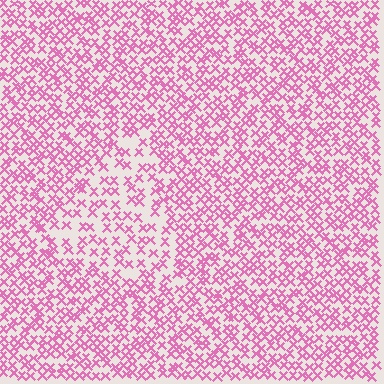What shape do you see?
I see a triangle.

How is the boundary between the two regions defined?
The boundary is defined by a change in element density (approximately 1.8x ratio). All elements are the same color, size, and shape.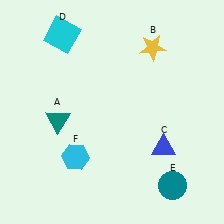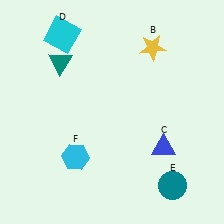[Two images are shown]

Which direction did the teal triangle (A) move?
The teal triangle (A) moved up.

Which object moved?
The teal triangle (A) moved up.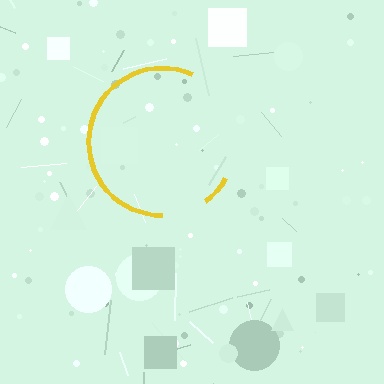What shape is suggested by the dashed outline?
The dashed outline suggests a circle.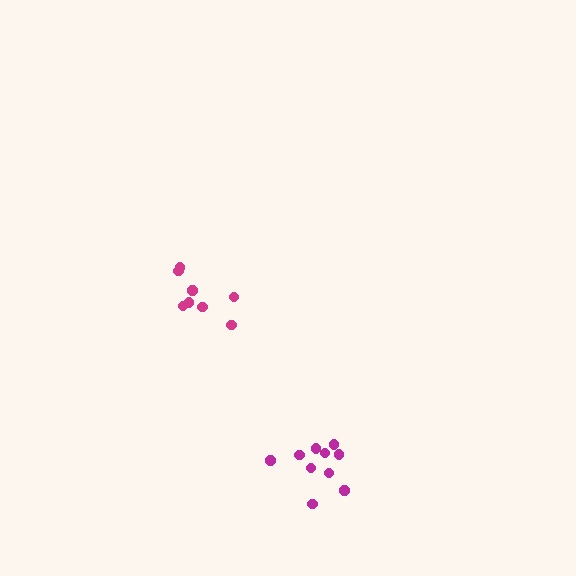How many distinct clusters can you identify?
There are 2 distinct clusters.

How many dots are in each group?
Group 1: 8 dots, Group 2: 10 dots (18 total).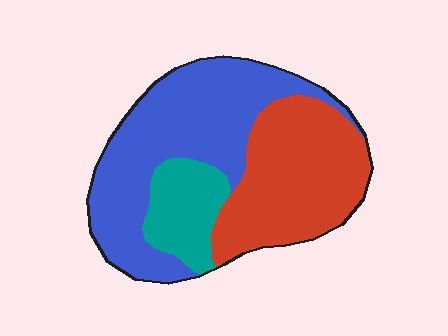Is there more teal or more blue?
Blue.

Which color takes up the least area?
Teal, at roughly 15%.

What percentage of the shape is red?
Red covers roughly 35% of the shape.